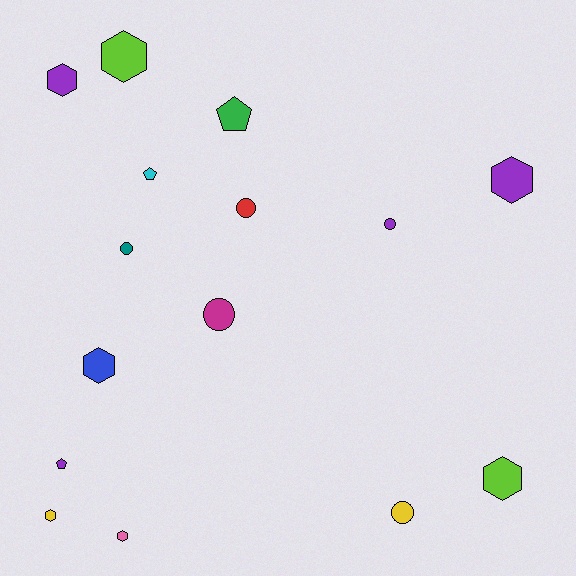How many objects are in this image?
There are 15 objects.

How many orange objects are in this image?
There are no orange objects.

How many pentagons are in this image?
There are 3 pentagons.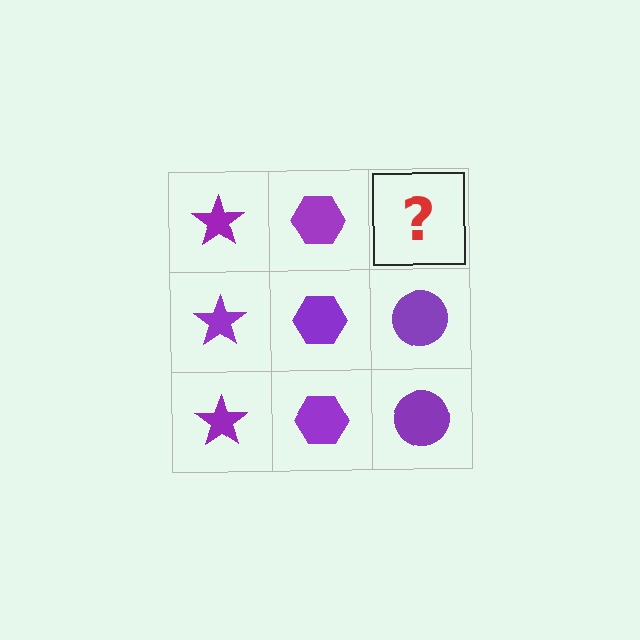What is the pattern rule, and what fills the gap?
The rule is that each column has a consistent shape. The gap should be filled with a purple circle.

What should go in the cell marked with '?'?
The missing cell should contain a purple circle.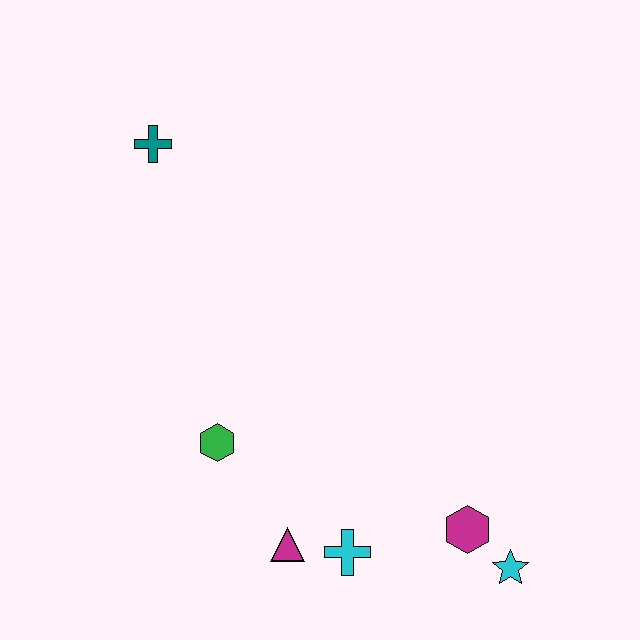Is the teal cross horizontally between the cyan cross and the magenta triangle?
No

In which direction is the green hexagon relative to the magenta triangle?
The green hexagon is above the magenta triangle.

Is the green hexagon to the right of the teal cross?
Yes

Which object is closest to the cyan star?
The magenta hexagon is closest to the cyan star.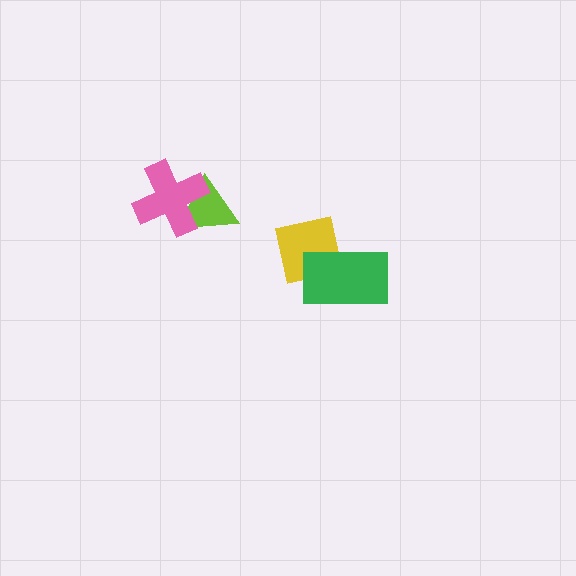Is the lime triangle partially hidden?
Yes, it is partially covered by another shape.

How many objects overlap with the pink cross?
1 object overlaps with the pink cross.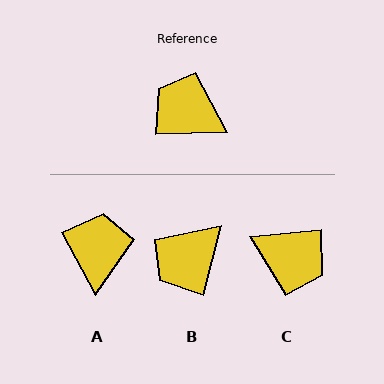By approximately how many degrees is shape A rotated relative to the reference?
Approximately 63 degrees clockwise.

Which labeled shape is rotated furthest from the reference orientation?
C, about 176 degrees away.